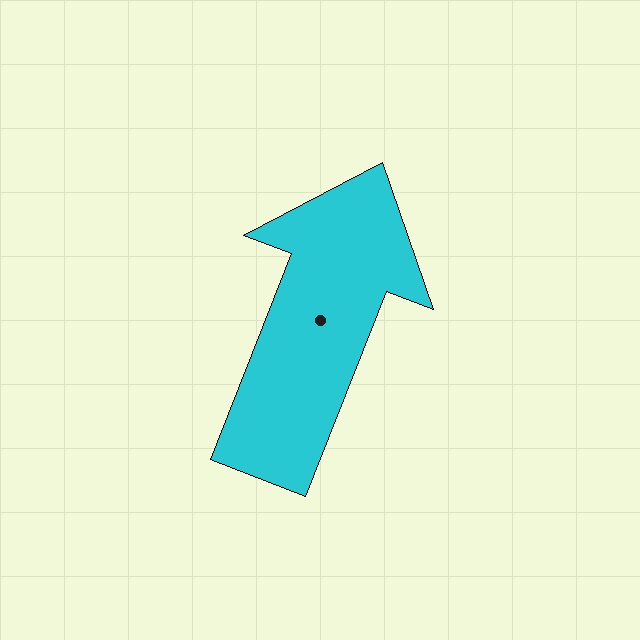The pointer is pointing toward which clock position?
Roughly 1 o'clock.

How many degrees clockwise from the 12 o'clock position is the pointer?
Approximately 22 degrees.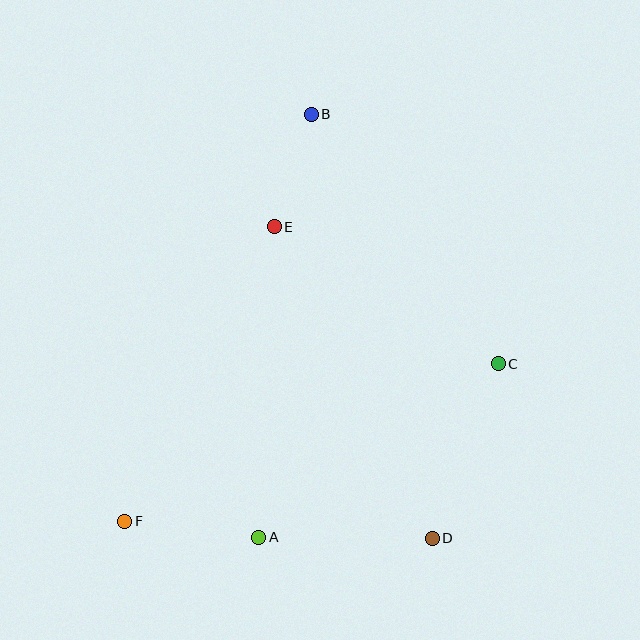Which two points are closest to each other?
Points B and E are closest to each other.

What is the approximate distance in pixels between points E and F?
The distance between E and F is approximately 330 pixels.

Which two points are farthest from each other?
Points B and F are farthest from each other.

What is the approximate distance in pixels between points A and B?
The distance between A and B is approximately 426 pixels.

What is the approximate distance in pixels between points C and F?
The distance between C and F is approximately 406 pixels.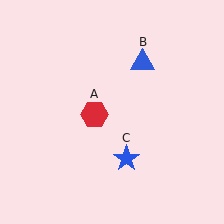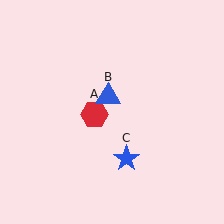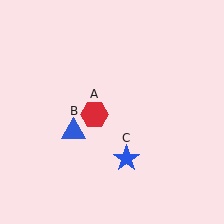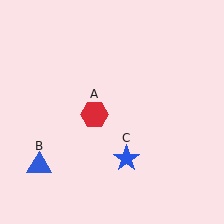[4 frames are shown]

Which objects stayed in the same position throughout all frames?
Red hexagon (object A) and blue star (object C) remained stationary.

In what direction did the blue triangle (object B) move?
The blue triangle (object B) moved down and to the left.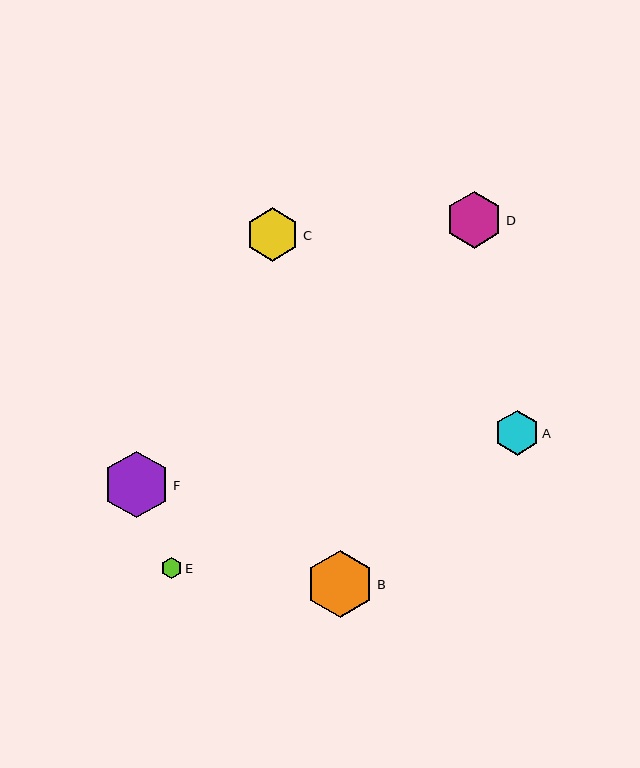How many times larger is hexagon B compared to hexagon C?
Hexagon B is approximately 1.3 times the size of hexagon C.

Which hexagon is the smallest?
Hexagon E is the smallest with a size of approximately 21 pixels.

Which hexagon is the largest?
Hexagon B is the largest with a size of approximately 68 pixels.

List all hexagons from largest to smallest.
From largest to smallest: B, F, D, C, A, E.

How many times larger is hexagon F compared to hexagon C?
Hexagon F is approximately 1.2 times the size of hexagon C.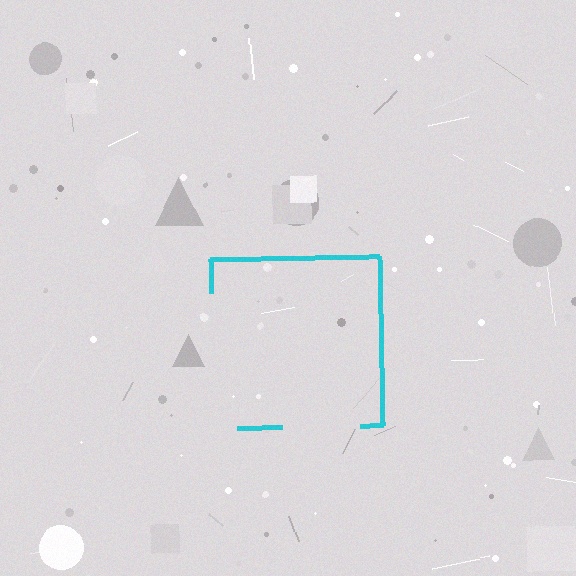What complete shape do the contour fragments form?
The contour fragments form a square.